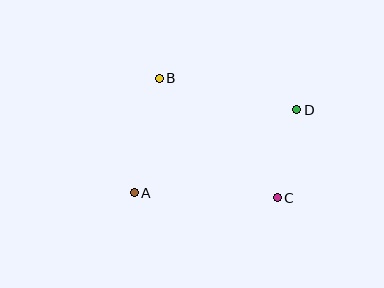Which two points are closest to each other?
Points C and D are closest to each other.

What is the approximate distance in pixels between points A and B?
The distance between A and B is approximately 117 pixels.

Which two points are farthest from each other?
Points A and D are farthest from each other.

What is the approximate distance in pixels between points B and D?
The distance between B and D is approximately 141 pixels.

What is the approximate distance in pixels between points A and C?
The distance between A and C is approximately 143 pixels.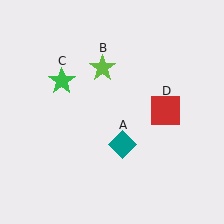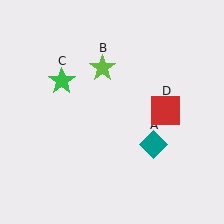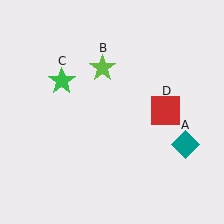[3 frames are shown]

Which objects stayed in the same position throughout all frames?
Lime star (object B) and green star (object C) and red square (object D) remained stationary.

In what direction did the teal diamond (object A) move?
The teal diamond (object A) moved right.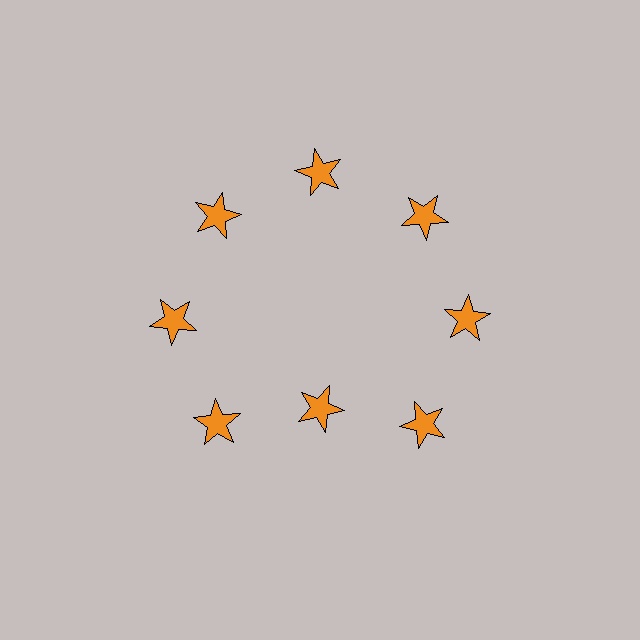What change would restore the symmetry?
The symmetry would be restored by moving it outward, back onto the ring so that all 8 stars sit at equal angles and equal distance from the center.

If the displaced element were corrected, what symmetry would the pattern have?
It would have 8-fold rotational symmetry — the pattern would map onto itself every 45 degrees.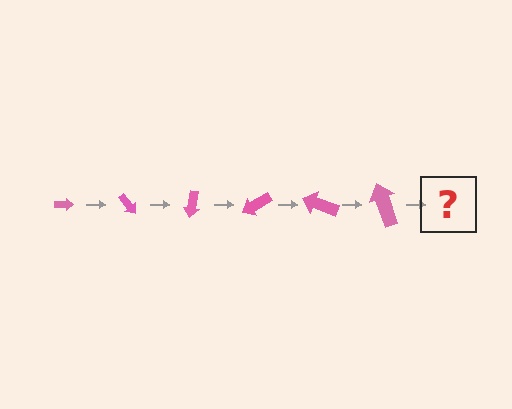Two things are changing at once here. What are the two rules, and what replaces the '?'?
The two rules are that the arrow grows larger each step and it rotates 50 degrees each step. The '?' should be an arrow, larger than the previous one and rotated 300 degrees from the start.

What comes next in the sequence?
The next element should be an arrow, larger than the previous one and rotated 300 degrees from the start.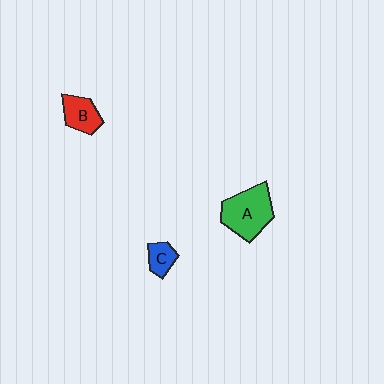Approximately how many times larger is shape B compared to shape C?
Approximately 1.5 times.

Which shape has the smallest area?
Shape C (blue).